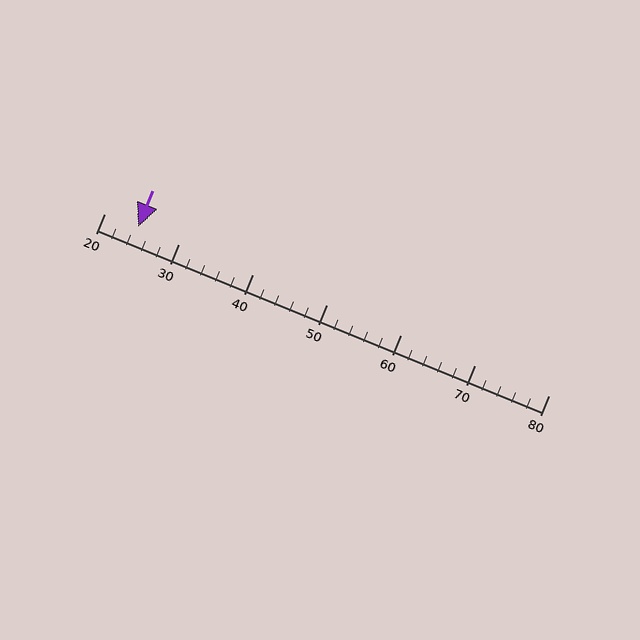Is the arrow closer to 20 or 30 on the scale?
The arrow is closer to 20.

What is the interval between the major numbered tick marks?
The major tick marks are spaced 10 units apart.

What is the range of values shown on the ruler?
The ruler shows values from 20 to 80.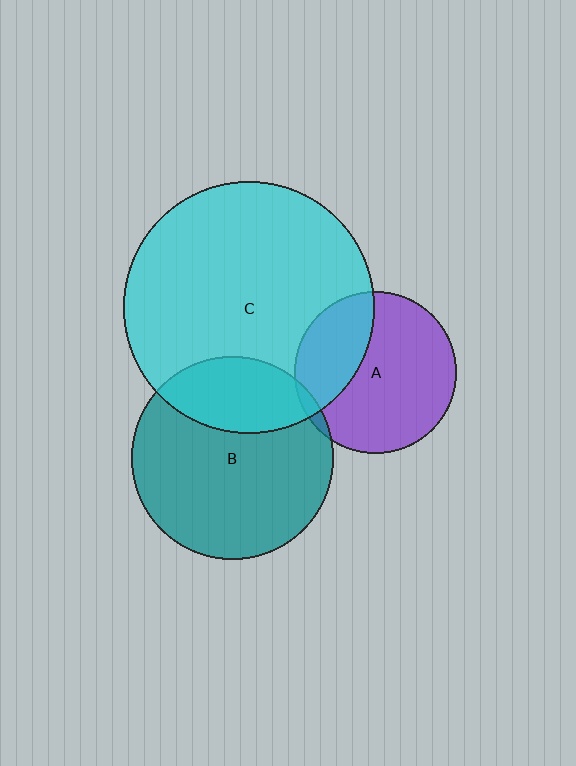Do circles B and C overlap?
Yes.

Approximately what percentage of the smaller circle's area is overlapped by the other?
Approximately 25%.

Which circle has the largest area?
Circle C (cyan).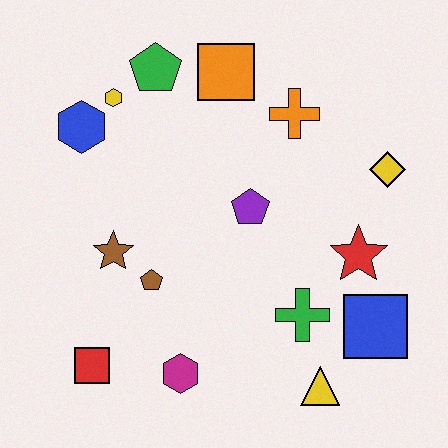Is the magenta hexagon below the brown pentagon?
Yes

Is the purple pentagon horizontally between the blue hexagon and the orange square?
No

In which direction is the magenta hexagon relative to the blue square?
The magenta hexagon is to the left of the blue square.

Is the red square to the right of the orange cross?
No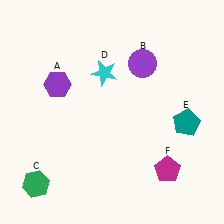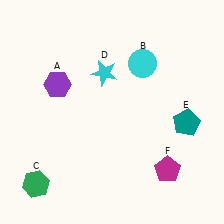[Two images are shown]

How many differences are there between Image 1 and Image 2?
There is 1 difference between the two images.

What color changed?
The circle (B) changed from purple in Image 1 to cyan in Image 2.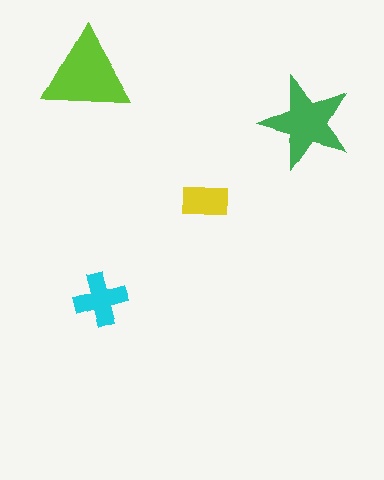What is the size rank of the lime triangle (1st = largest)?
1st.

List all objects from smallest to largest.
The yellow rectangle, the cyan cross, the green star, the lime triangle.